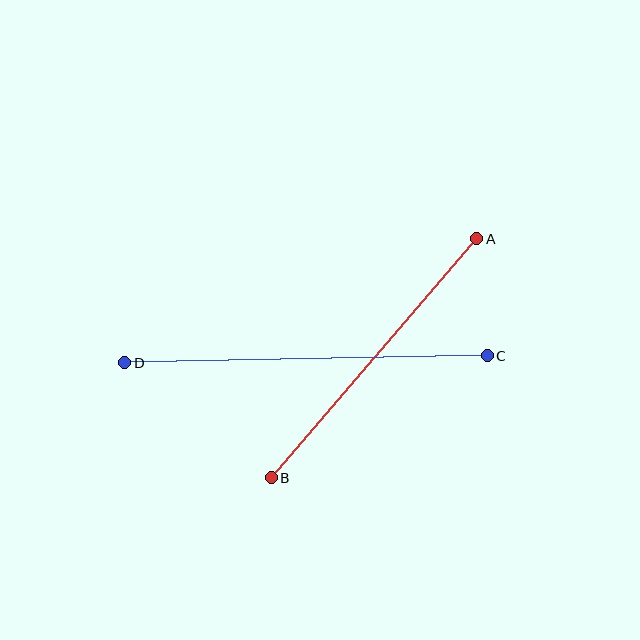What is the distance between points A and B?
The distance is approximately 315 pixels.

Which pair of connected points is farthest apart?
Points C and D are farthest apart.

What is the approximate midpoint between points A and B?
The midpoint is at approximately (374, 358) pixels.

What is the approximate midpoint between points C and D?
The midpoint is at approximately (306, 359) pixels.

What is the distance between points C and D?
The distance is approximately 363 pixels.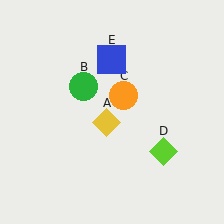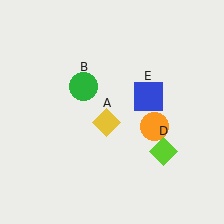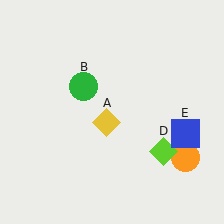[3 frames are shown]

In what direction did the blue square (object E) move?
The blue square (object E) moved down and to the right.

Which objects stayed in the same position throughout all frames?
Yellow diamond (object A) and green circle (object B) and lime diamond (object D) remained stationary.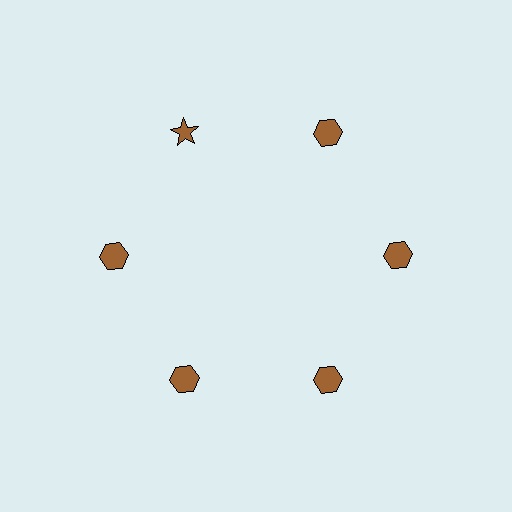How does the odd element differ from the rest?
It has a different shape: star instead of hexagon.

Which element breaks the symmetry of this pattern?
The brown star at roughly the 11 o'clock position breaks the symmetry. All other shapes are brown hexagons.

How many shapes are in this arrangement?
There are 6 shapes arranged in a ring pattern.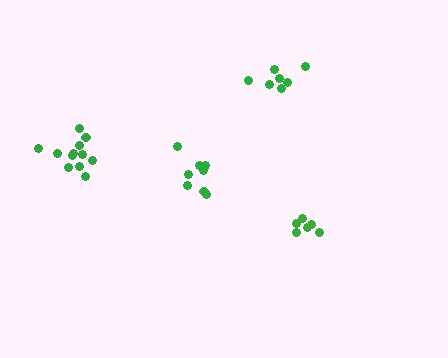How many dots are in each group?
Group 1: 8 dots, Group 2: 6 dots, Group 3: 7 dots, Group 4: 12 dots (33 total).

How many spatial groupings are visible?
There are 4 spatial groupings.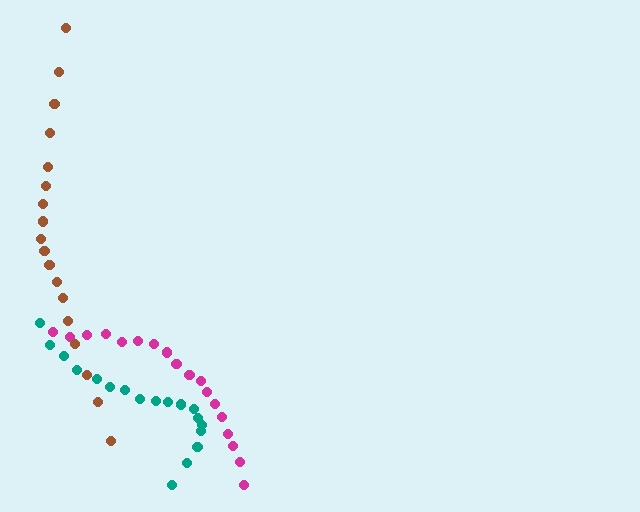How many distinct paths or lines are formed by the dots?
There are 3 distinct paths.